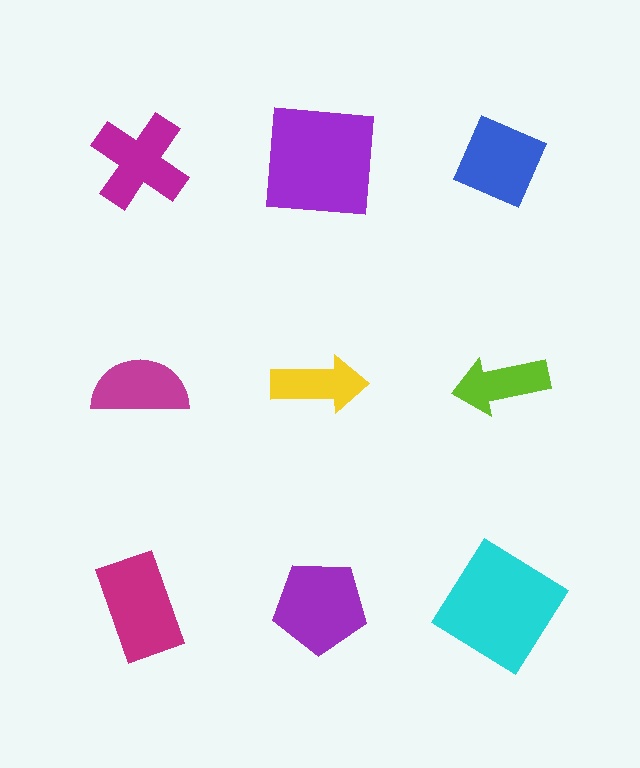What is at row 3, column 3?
A cyan diamond.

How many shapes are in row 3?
3 shapes.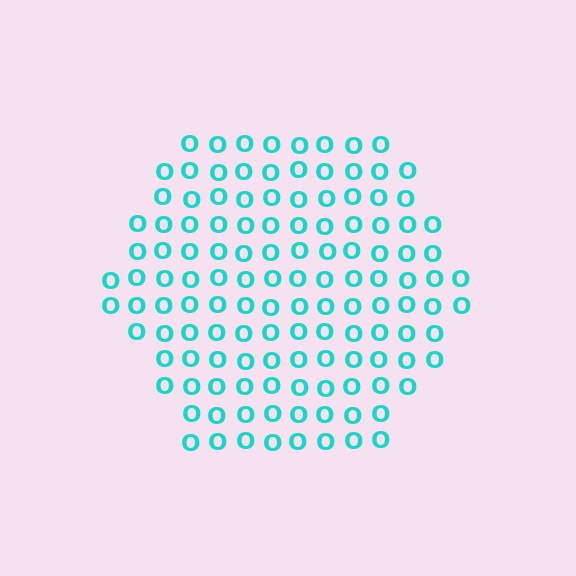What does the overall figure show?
The overall figure shows a hexagon.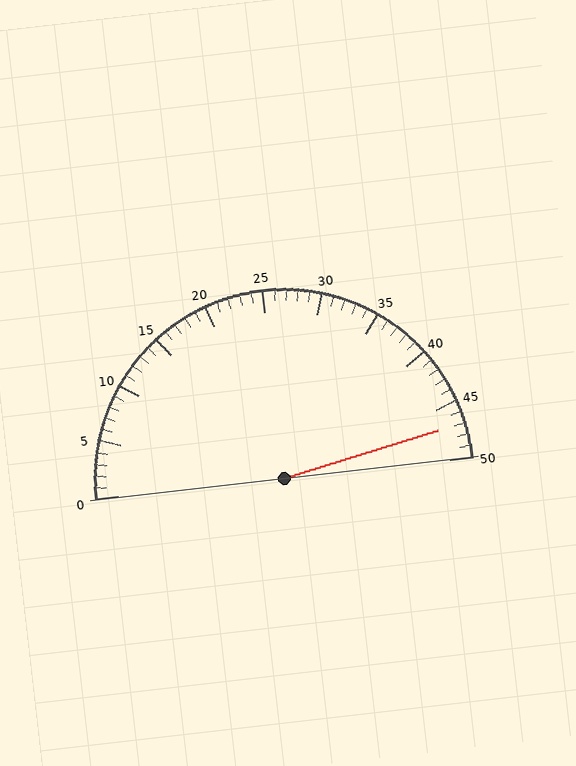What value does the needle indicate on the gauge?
The needle indicates approximately 47.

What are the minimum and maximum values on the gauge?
The gauge ranges from 0 to 50.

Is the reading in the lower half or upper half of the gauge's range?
The reading is in the upper half of the range (0 to 50).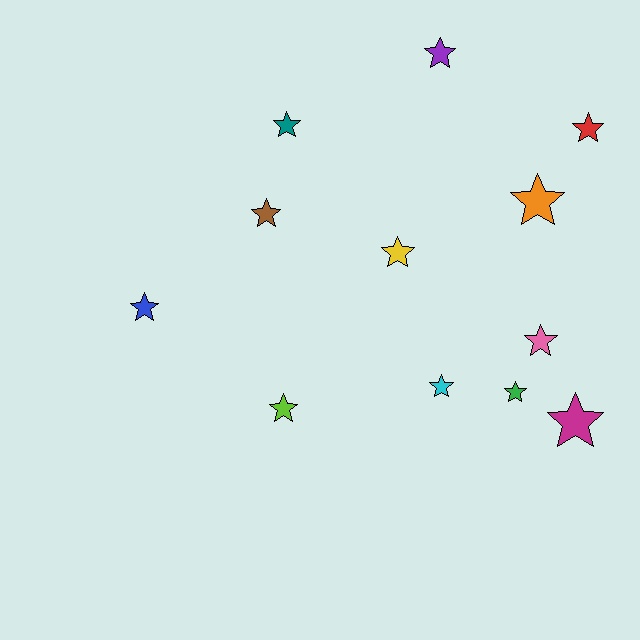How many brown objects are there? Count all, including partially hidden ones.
There is 1 brown object.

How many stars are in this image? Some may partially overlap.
There are 12 stars.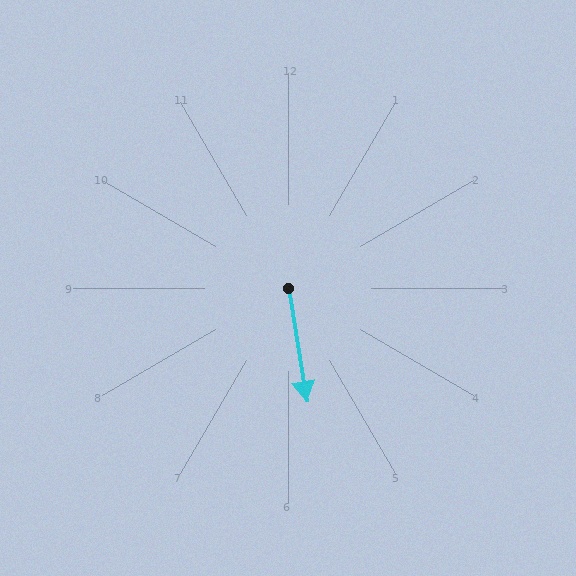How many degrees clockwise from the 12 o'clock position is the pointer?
Approximately 171 degrees.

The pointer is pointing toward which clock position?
Roughly 6 o'clock.